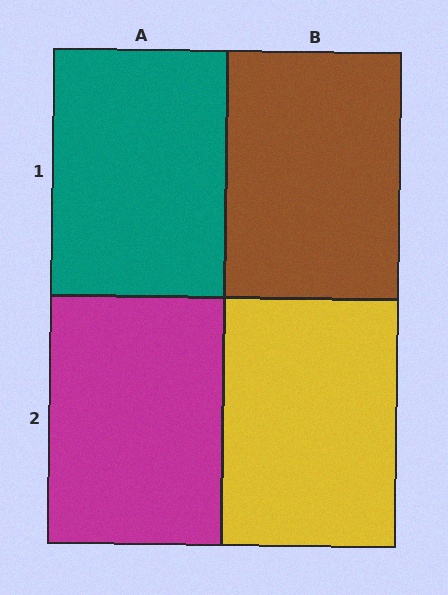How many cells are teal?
1 cell is teal.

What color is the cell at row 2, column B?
Yellow.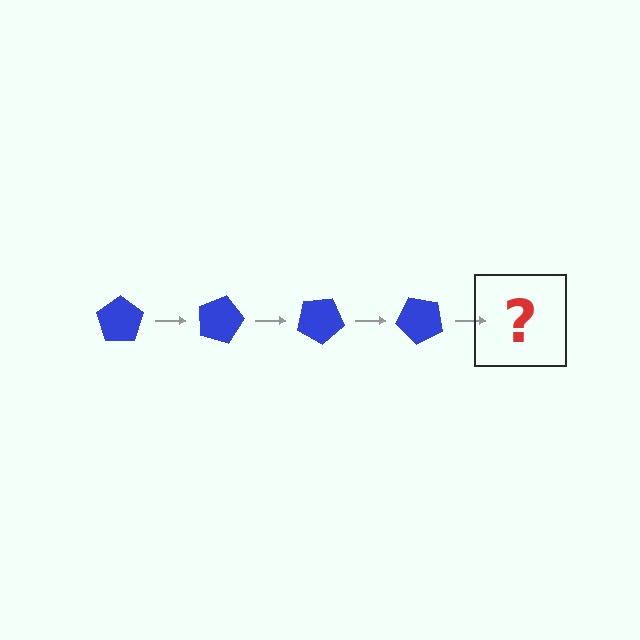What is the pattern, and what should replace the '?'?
The pattern is that the pentagon rotates 15 degrees each step. The '?' should be a blue pentagon rotated 60 degrees.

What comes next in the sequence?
The next element should be a blue pentagon rotated 60 degrees.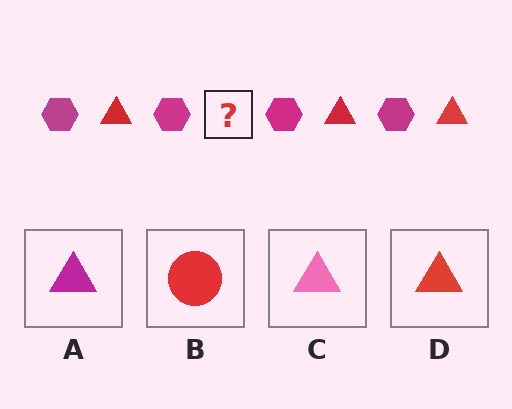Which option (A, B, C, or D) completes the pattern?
D.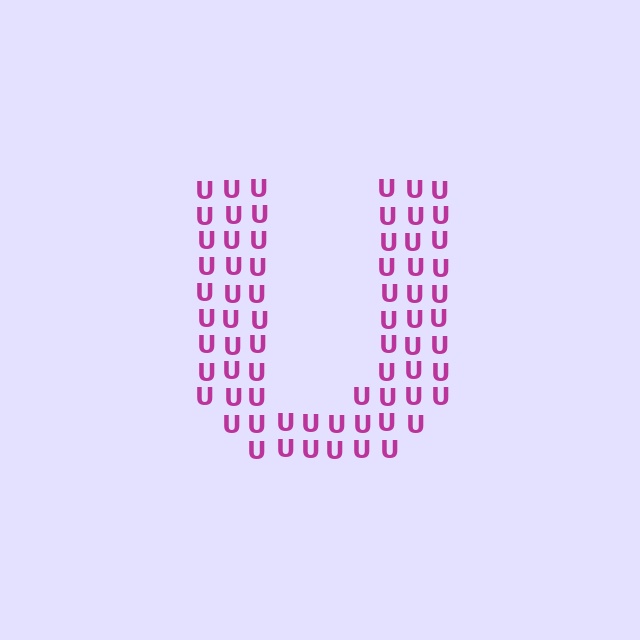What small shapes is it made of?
It is made of small letter U's.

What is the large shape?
The large shape is the letter U.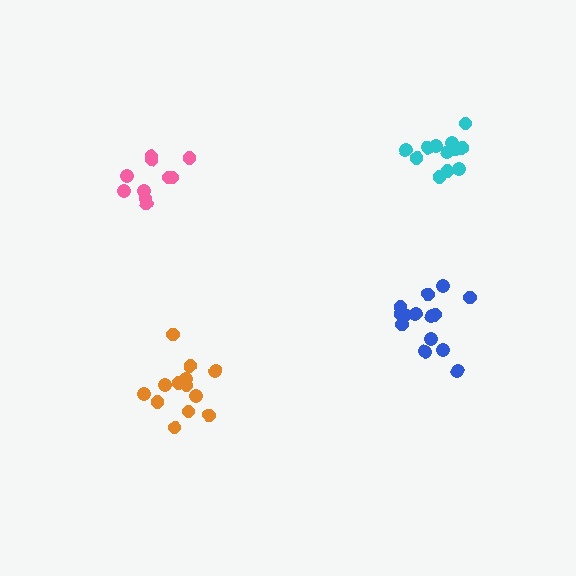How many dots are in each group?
Group 1: 12 dots, Group 2: 10 dots, Group 3: 14 dots, Group 4: 13 dots (49 total).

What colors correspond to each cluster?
The clusters are colored: cyan, pink, blue, orange.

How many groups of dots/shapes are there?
There are 4 groups.